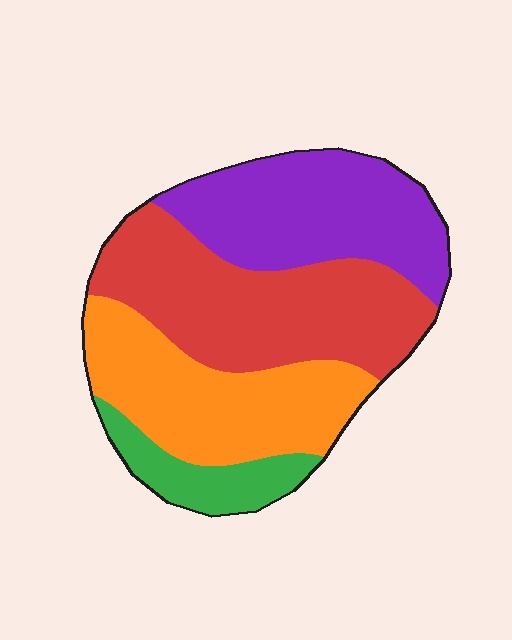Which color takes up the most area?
Red, at roughly 35%.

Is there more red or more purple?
Red.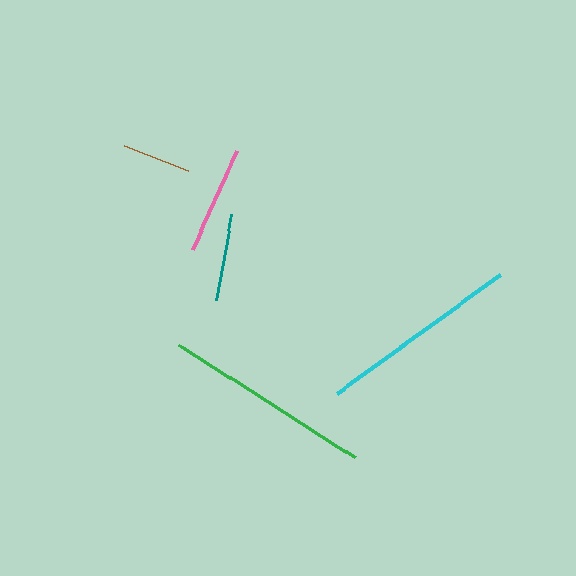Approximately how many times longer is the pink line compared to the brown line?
The pink line is approximately 1.6 times the length of the brown line.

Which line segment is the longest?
The green line is the longest at approximately 210 pixels.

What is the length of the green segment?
The green segment is approximately 210 pixels long.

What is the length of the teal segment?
The teal segment is approximately 86 pixels long.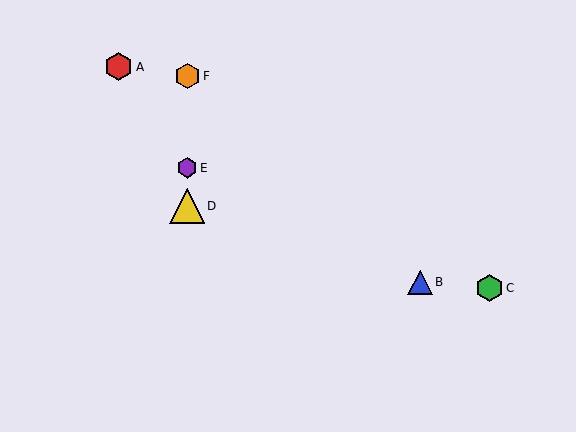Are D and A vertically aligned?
No, D is at x≈187 and A is at x≈118.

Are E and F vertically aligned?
Yes, both are at x≈187.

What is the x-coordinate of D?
Object D is at x≈187.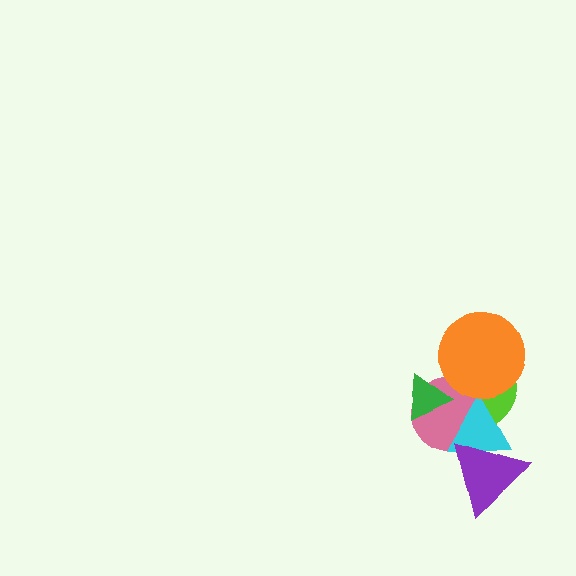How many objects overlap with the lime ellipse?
3 objects overlap with the lime ellipse.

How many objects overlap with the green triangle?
1 object overlaps with the green triangle.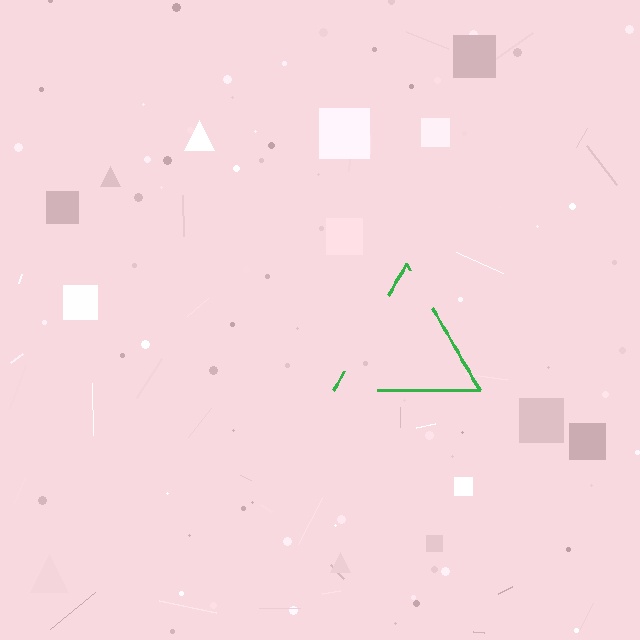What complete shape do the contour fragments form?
The contour fragments form a triangle.